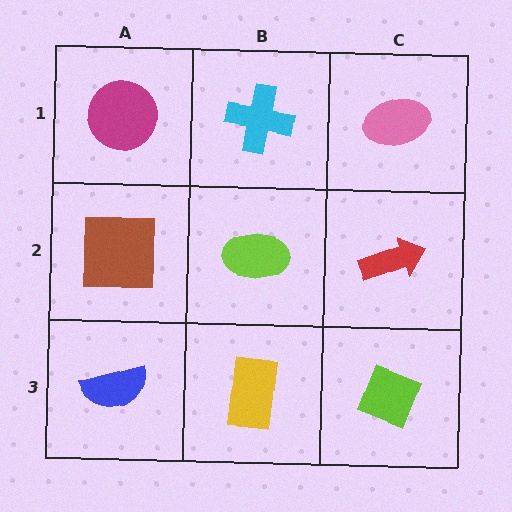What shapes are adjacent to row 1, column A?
A brown square (row 2, column A), a cyan cross (row 1, column B).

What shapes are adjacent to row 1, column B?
A lime ellipse (row 2, column B), a magenta circle (row 1, column A), a pink ellipse (row 1, column C).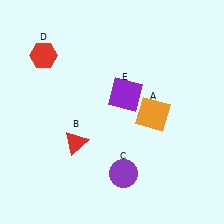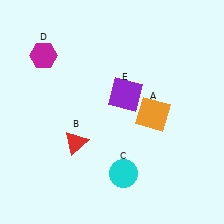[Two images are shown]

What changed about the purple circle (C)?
In Image 1, C is purple. In Image 2, it changed to cyan.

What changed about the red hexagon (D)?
In Image 1, D is red. In Image 2, it changed to magenta.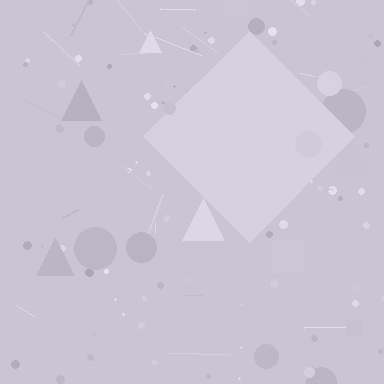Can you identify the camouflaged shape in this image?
The camouflaged shape is a diamond.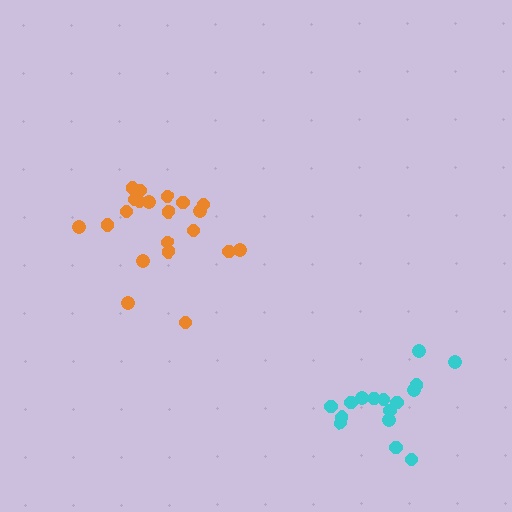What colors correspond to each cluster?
The clusters are colored: orange, cyan.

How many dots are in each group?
Group 1: 21 dots, Group 2: 16 dots (37 total).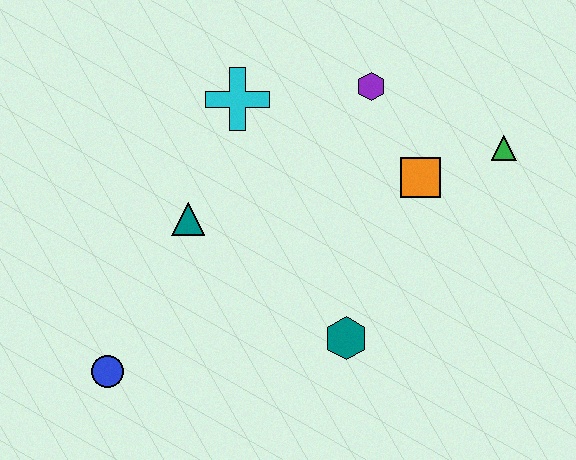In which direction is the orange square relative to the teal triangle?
The orange square is to the right of the teal triangle.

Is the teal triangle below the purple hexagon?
Yes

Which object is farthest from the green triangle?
The blue circle is farthest from the green triangle.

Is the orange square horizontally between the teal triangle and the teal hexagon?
No